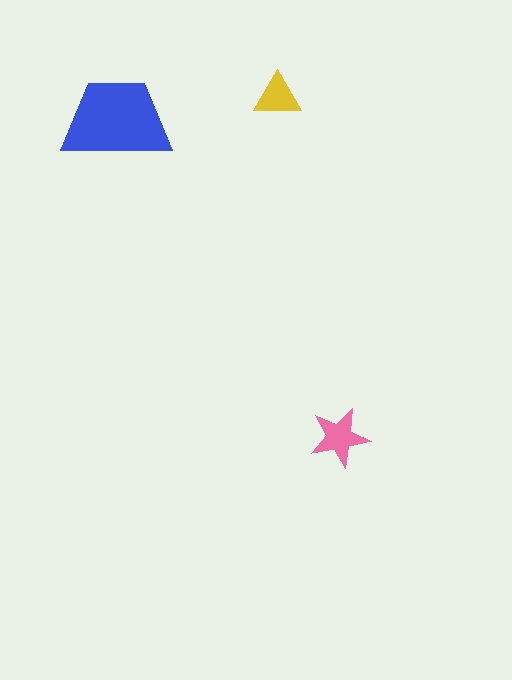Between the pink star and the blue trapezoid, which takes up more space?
The blue trapezoid.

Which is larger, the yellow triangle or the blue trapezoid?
The blue trapezoid.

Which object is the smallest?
The yellow triangle.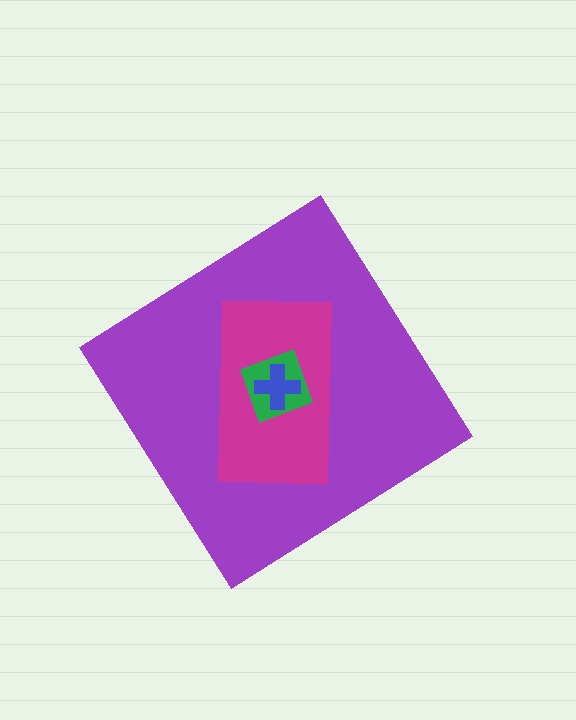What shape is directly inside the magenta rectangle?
The green square.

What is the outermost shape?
The purple diamond.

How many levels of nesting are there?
4.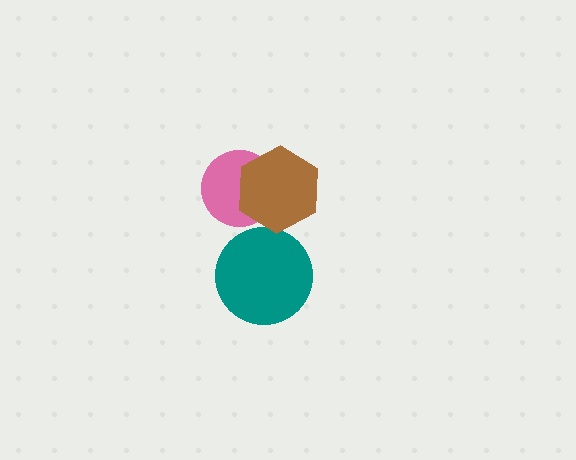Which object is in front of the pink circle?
The brown hexagon is in front of the pink circle.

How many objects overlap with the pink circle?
1 object overlaps with the pink circle.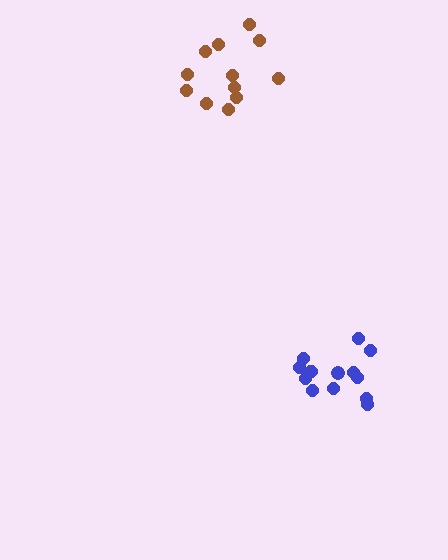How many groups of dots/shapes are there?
There are 2 groups.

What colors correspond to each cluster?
The clusters are colored: blue, brown.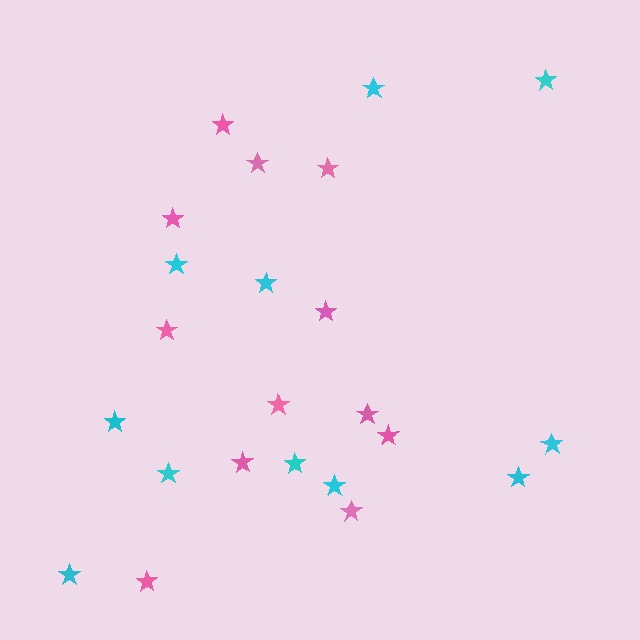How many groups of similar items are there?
There are 2 groups: one group of cyan stars (11) and one group of pink stars (12).